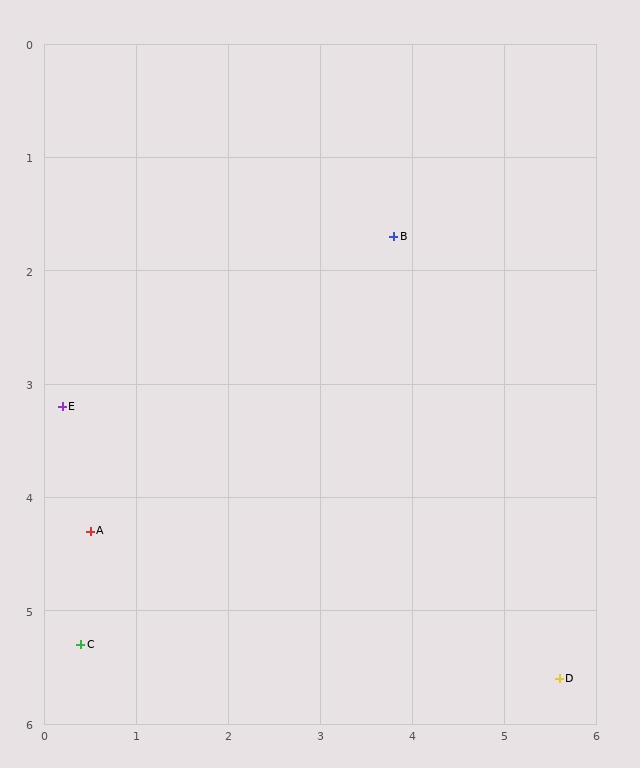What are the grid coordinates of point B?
Point B is at approximately (3.8, 1.7).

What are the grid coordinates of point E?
Point E is at approximately (0.2, 3.2).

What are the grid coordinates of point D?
Point D is at approximately (5.6, 5.6).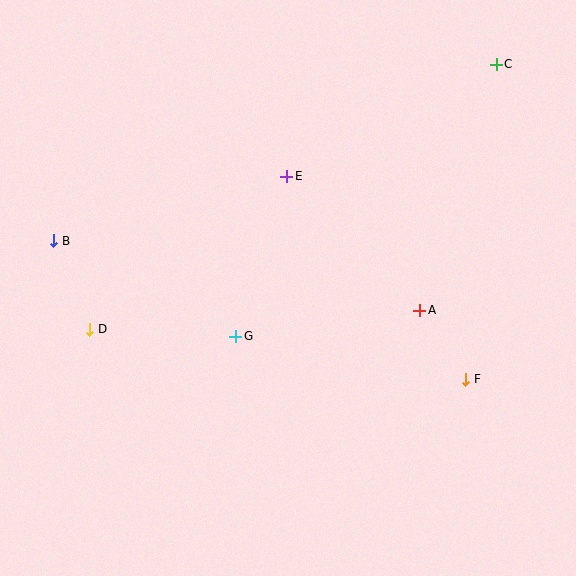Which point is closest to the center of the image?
Point G at (236, 336) is closest to the center.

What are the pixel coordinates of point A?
Point A is at (420, 310).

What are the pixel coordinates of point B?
Point B is at (54, 241).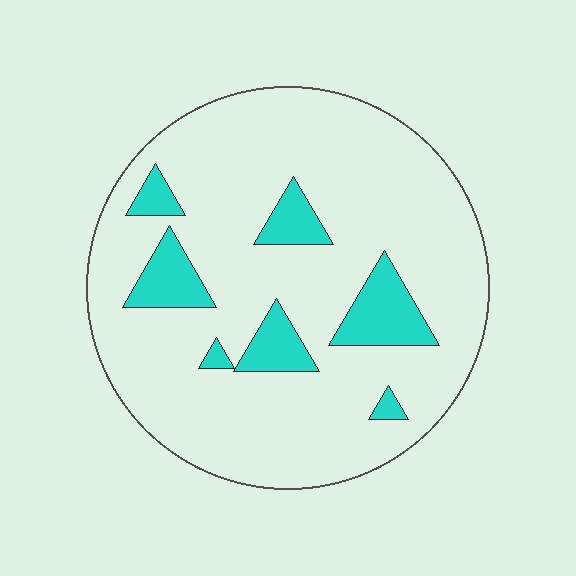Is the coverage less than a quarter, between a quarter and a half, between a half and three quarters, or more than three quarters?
Less than a quarter.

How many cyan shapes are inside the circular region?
7.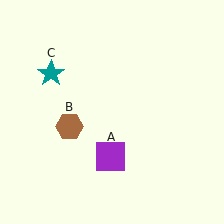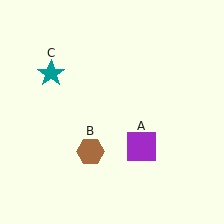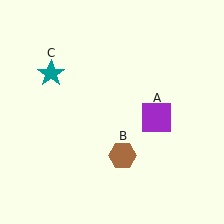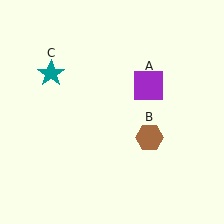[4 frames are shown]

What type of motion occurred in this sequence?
The purple square (object A), brown hexagon (object B) rotated counterclockwise around the center of the scene.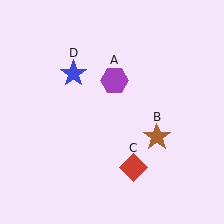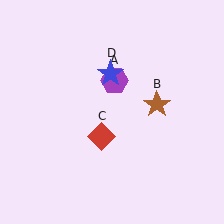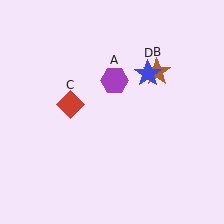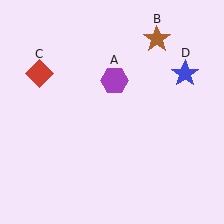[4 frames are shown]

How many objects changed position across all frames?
3 objects changed position: brown star (object B), red diamond (object C), blue star (object D).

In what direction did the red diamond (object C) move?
The red diamond (object C) moved up and to the left.